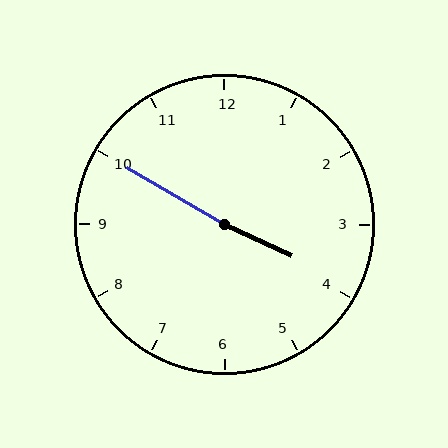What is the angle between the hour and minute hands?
Approximately 175 degrees.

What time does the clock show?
3:50.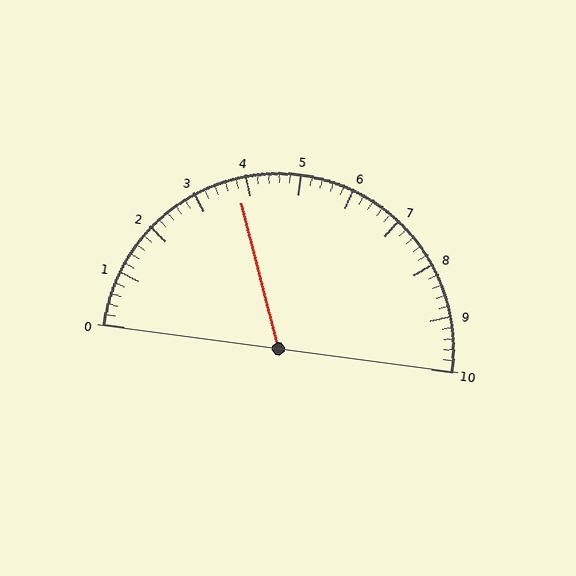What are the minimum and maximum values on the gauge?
The gauge ranges from 0 to 10.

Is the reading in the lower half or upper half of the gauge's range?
The reading is in the lower half of the range (0 to 10).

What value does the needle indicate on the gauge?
The needle indicates approximately 3.8.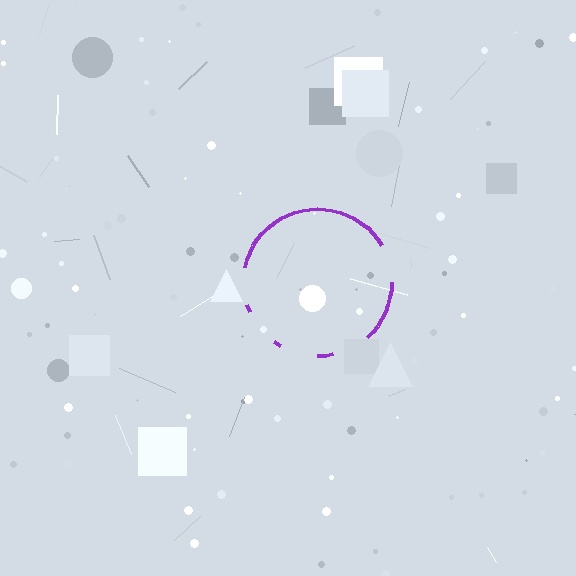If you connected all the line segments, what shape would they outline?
They would outline a circle.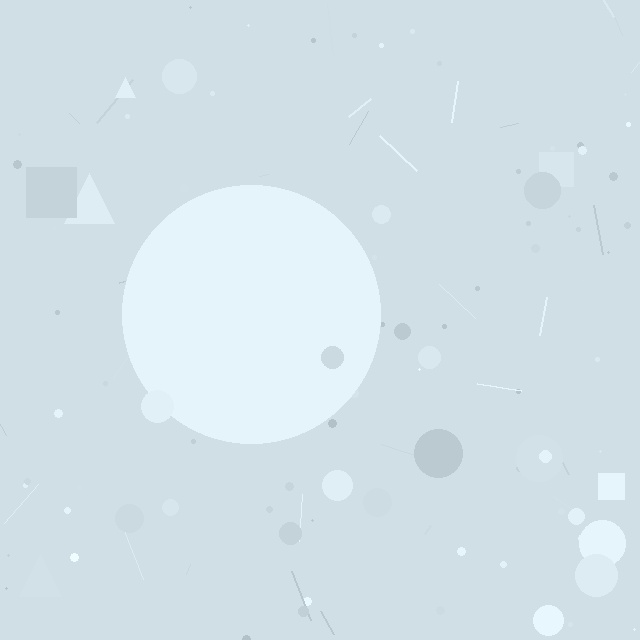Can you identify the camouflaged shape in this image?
The camouflaged shape is a circle.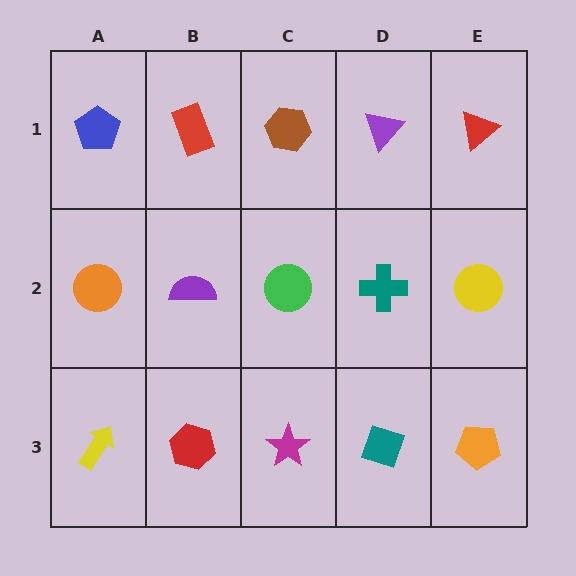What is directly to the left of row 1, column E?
A purple triangle.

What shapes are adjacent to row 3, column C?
A green circle (row 2, column C), a red hexagon (row 3, column B), a teal diamond (row 3, column D).